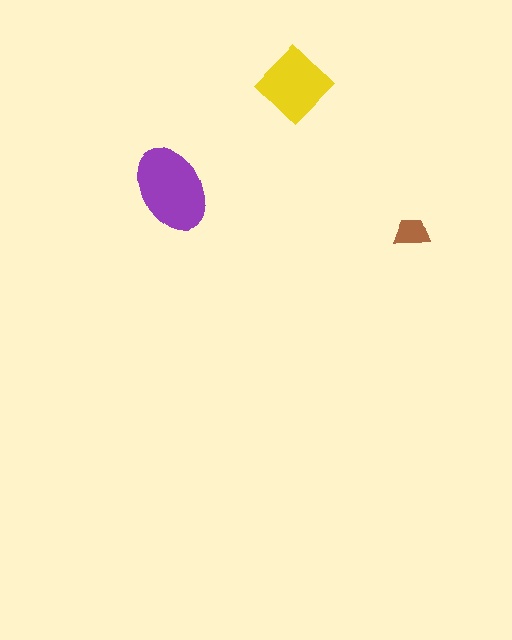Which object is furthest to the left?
The purple ellipse is leftmost.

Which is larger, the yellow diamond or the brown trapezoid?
The yellow diamond.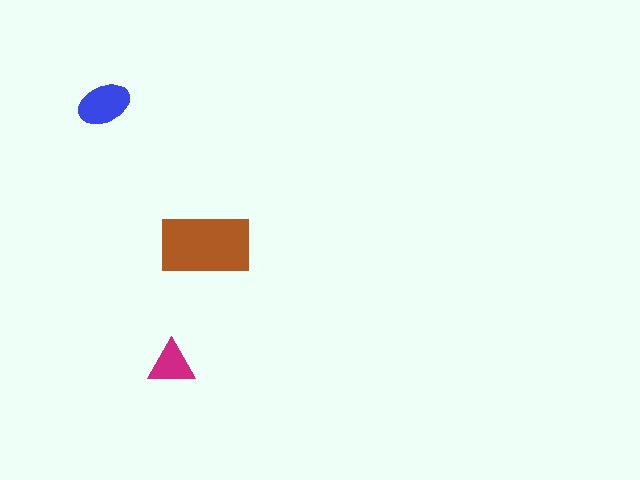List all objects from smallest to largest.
The magenta triangle, the blue ellipse, the brown rectangle.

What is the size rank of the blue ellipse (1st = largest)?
2nd.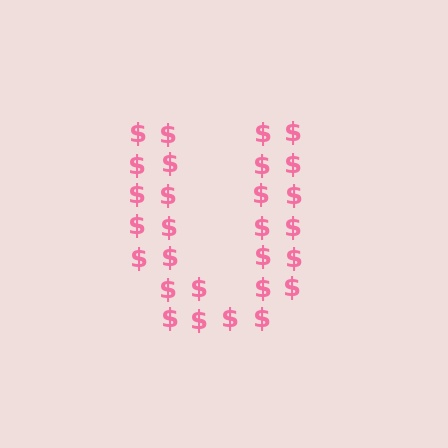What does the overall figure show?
The overall figure shows the letter U.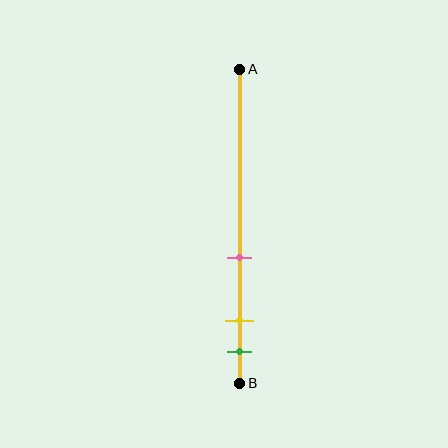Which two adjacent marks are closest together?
The yellow and green marks are the closest adjacent pair.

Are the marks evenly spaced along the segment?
No, the marks are not evenly spaced.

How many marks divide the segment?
There are 3 marks dividing the segment.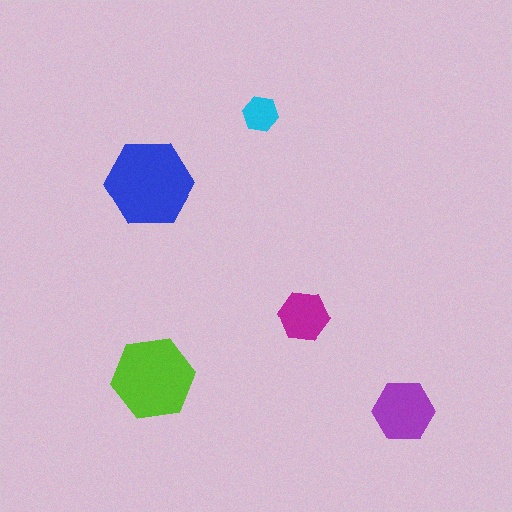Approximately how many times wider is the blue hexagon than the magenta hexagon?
About 2 times wider.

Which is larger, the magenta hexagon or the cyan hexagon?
The magenta one.